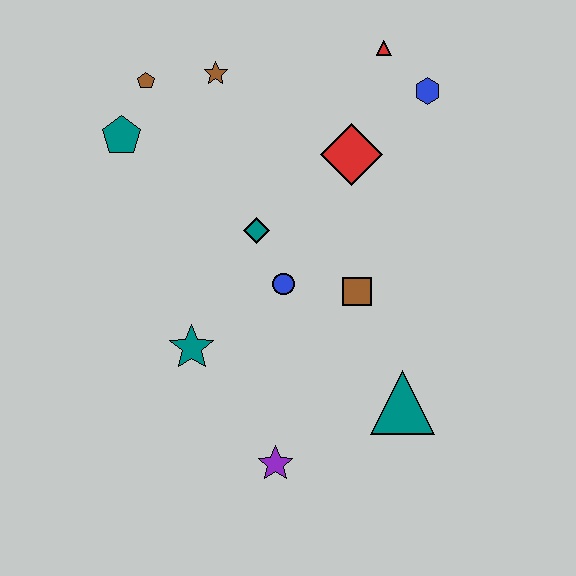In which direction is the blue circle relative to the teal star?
The blue circle is to the right of the teal star.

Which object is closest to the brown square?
The blue circle is closest to the brown square.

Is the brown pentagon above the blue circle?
Yes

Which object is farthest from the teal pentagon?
The teal triangle is farthest from the teal pentagon.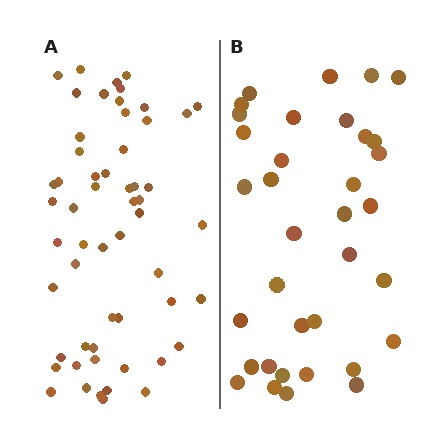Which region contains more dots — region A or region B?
Region A (the left region) has more dots.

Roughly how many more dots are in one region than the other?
Region A has approximately 20 more dots than region B.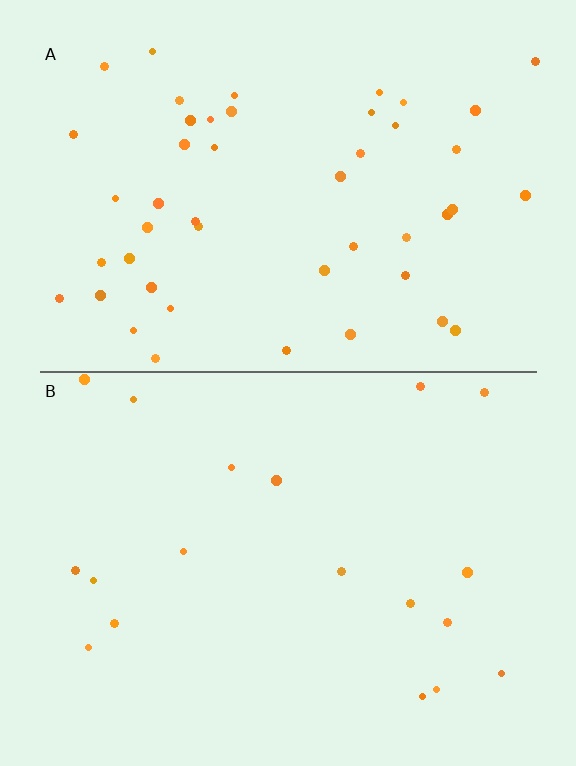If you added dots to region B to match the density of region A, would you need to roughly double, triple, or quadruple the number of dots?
Approximately triple.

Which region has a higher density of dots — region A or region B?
A (the top).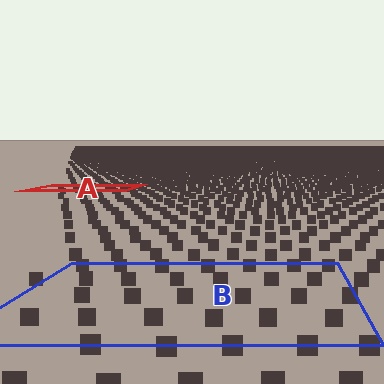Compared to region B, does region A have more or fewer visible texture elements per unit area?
Region A has more texture elements per unit area — they are packed more densely because it is farther away.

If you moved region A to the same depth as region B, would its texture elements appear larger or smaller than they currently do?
They would appear larger. At a closer depth, the same texture elements are projected at a bigger on-screen size.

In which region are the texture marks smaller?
The texture marks are smaller in region A, because it is farther away.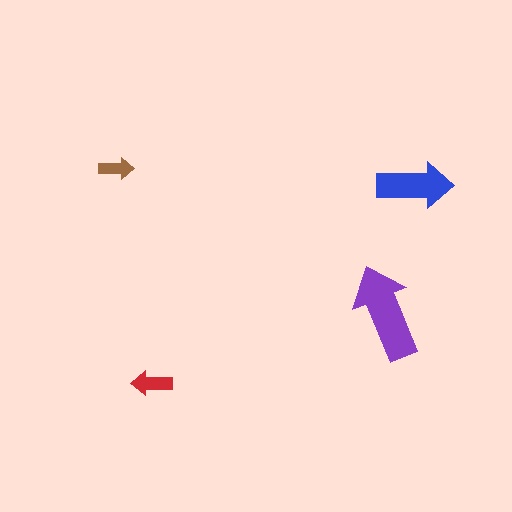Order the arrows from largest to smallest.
the purple one, the blue one, the red one, the brown one.